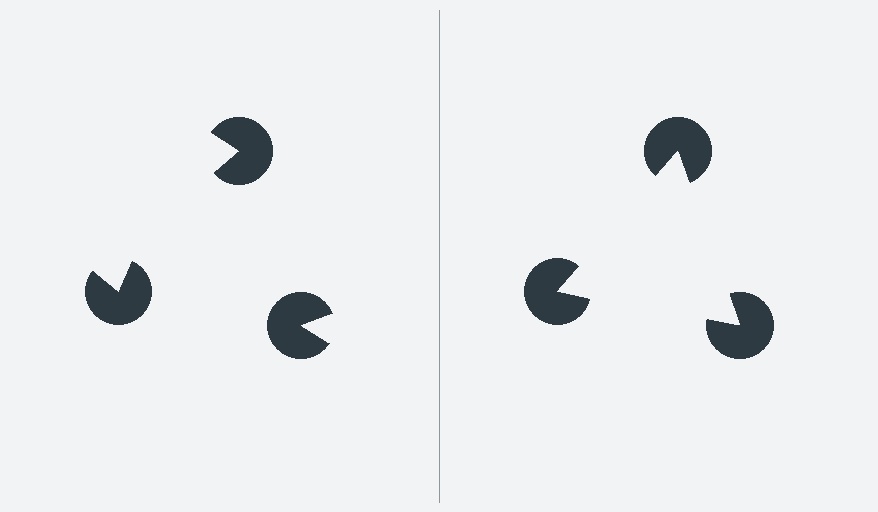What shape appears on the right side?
An illusory triangle.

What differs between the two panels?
The pac-man discs are positioned identically on both sides; only the wedge orientations differ. On the right they align to a triangle; on the left they are misaligned.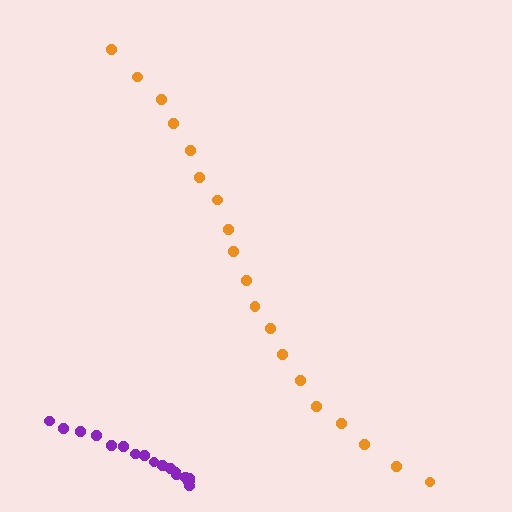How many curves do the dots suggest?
There are 2 distinct paths.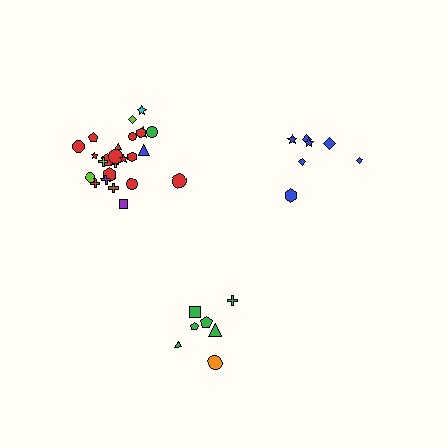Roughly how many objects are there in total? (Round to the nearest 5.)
Roughly 40 objects in total.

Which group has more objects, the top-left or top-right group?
The top-left group.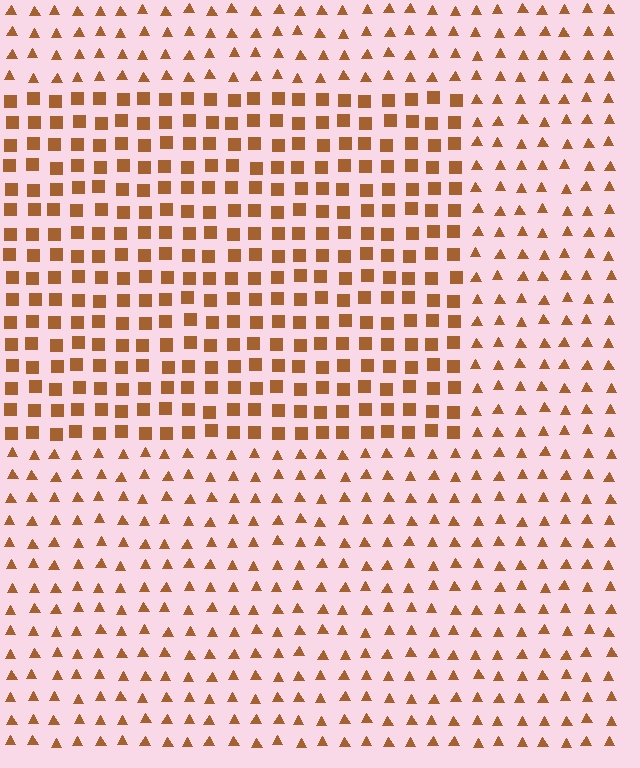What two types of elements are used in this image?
The image uses squares inside the rectangle region and triangles outside it.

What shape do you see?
I see a rectangle.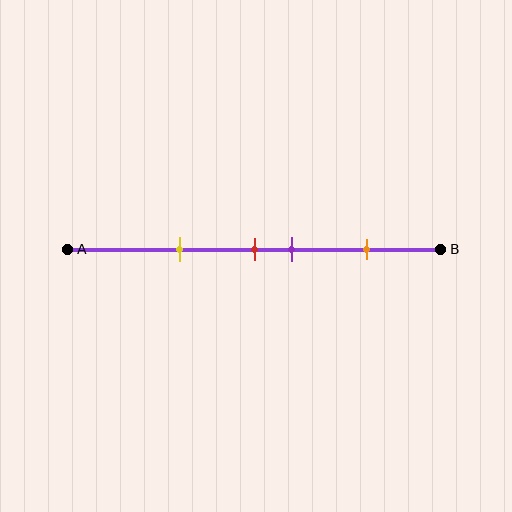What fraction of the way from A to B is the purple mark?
The purple mark is approximately 60% (0.6) of the way from A to B.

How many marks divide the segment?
There are 4 marks dividing the segment.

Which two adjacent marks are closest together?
The red and purple marks are the closest adjacent pair.